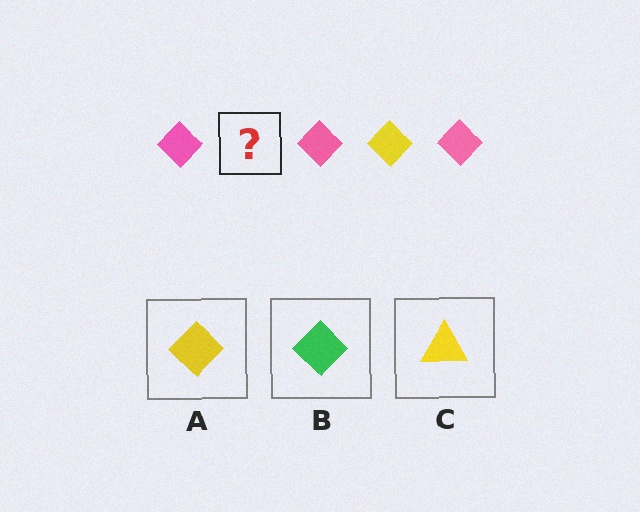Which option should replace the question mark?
Option A.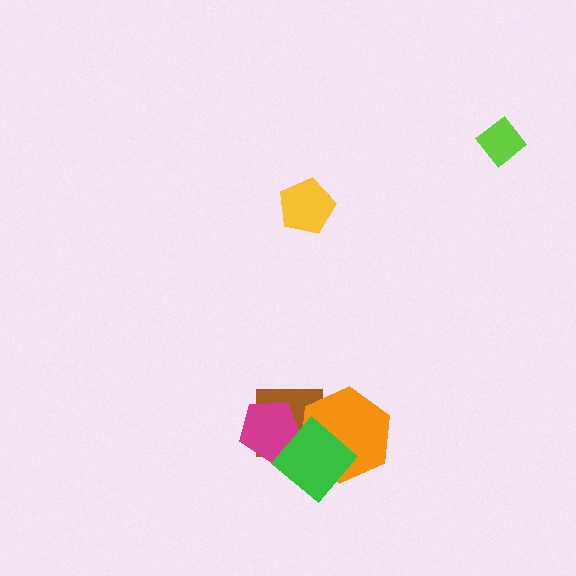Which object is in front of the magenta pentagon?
The green diamond is in front of the magenta pentagon.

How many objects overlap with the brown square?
3 objects overlap with the brown square.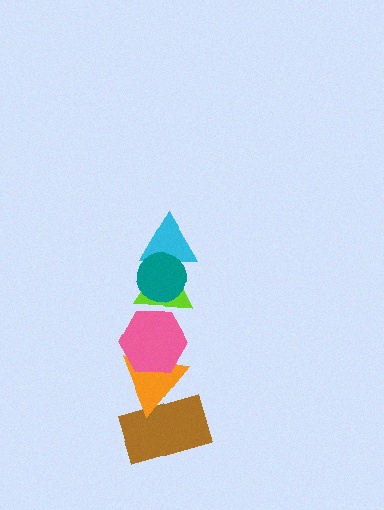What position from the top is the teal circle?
The teal circle is 1st from the top.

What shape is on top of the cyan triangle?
The teal circle is on top of the cyan triangle.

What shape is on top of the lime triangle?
The cyan triangle is on top of the lime triangle.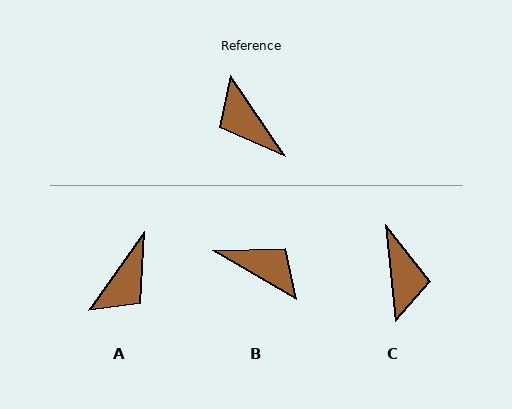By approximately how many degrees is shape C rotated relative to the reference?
Approximately 152 degrees counter-clockwise.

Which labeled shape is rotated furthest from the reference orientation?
B, about 155 degrees away.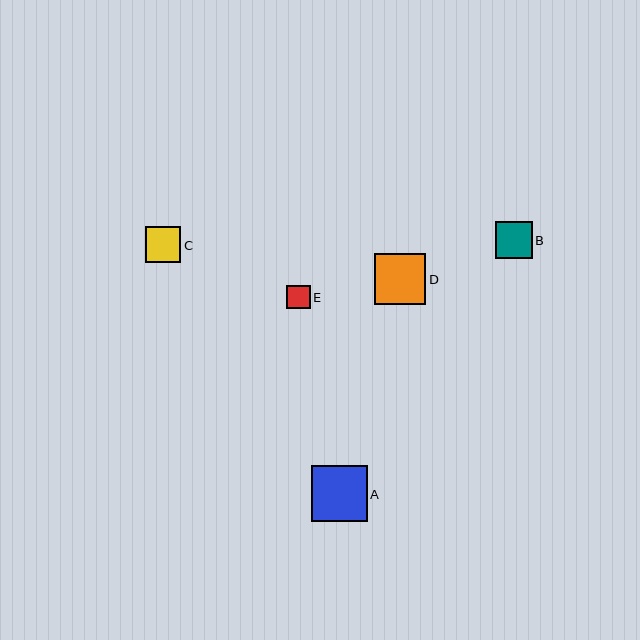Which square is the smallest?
Square E is the smallest with a size of approximately 23 pixels.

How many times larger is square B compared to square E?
Square B is approximately 1.6 times the size of square E.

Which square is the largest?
Square A is the largest with a size of approximately 56 pixels.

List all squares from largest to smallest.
From largest to smallest: A, D, B, C, E.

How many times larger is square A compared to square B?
Square A is approximately 1.5 times the size of square B.